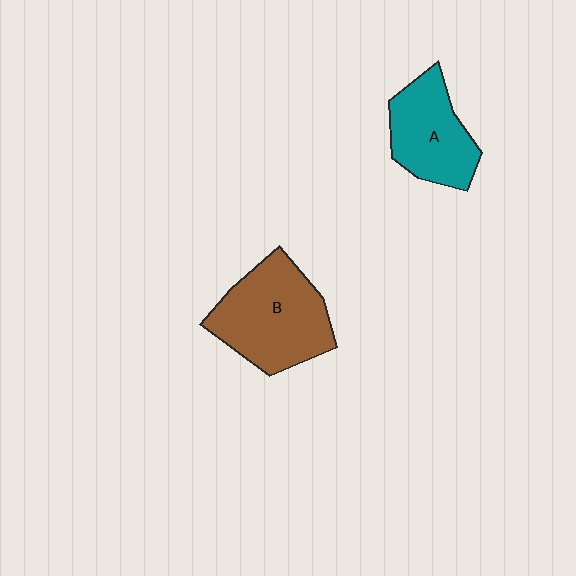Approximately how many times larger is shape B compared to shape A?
Approximately 1.4 times.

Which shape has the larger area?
Shape B (brown).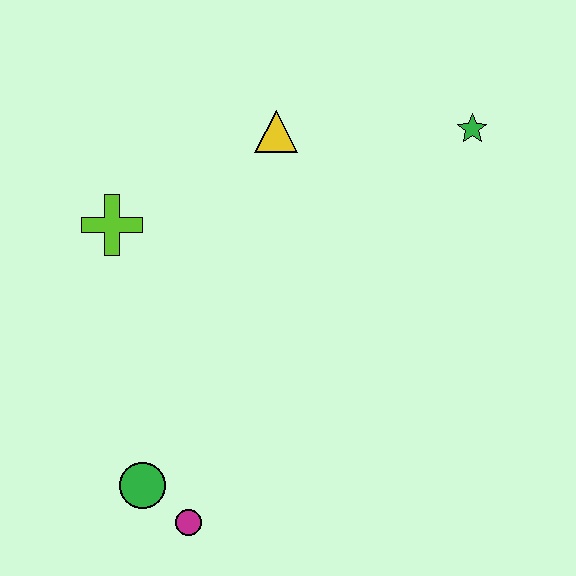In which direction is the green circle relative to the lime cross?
The green circle is below the lime cross.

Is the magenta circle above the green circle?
No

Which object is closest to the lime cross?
The yellow triangle is closest to the lime cross.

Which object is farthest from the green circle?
The green star is farthest from the green circle.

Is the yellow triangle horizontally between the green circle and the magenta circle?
No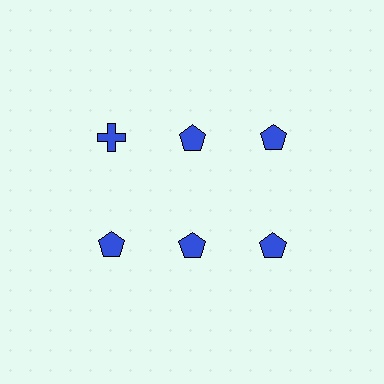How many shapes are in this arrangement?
There are 6 shapes arranged in a grid pattern.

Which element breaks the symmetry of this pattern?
The blue cross in the top row, leftmost column breaks the symmetry. All other shapes are blue pentagons.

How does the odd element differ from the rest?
It has a different shape: cross instead of pentagon.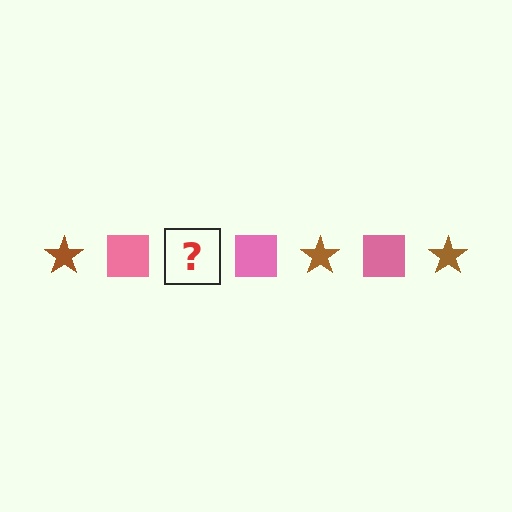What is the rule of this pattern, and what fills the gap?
The rule is that the pattern alternates between brown star and pink square. The gap should be filled with a brown star.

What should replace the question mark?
The question mark should be replaced with a brown star.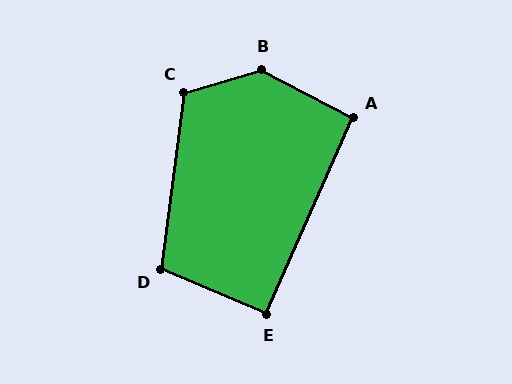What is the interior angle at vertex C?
Approximately 114 degrees (obtuse).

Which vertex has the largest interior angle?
B, at approximately 136 degrees.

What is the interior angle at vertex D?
Approximately 106 degrees (obtuse).